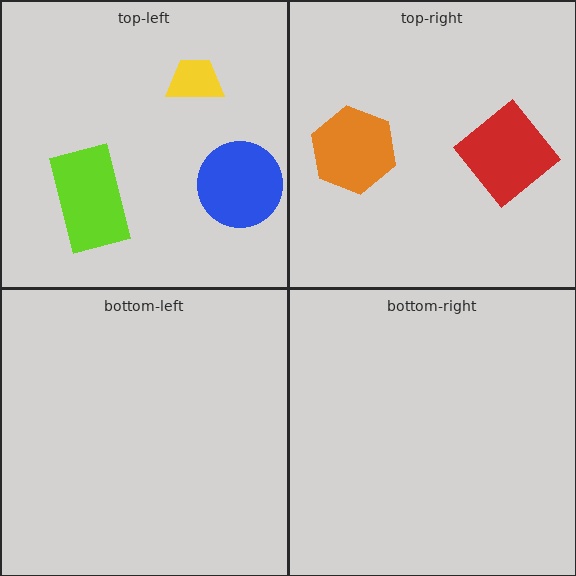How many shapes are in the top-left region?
3.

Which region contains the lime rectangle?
The top-left region.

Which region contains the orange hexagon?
The top-right region.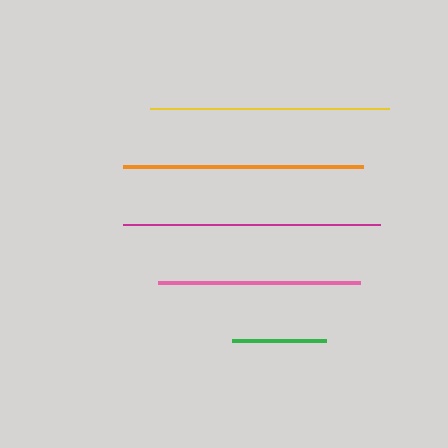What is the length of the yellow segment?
The yellow segment is approximately 239 pixels long.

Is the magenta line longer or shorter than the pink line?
The magenta line is longer than the pink line.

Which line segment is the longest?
The magenta line is the longest at approximately 257 pixels.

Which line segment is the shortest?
The green line is the shortest at approximately 94 pixels.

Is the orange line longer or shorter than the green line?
The orange line is longer than the green line.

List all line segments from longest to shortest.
From longest to shortest: magenta, orange, yellow, pink, green.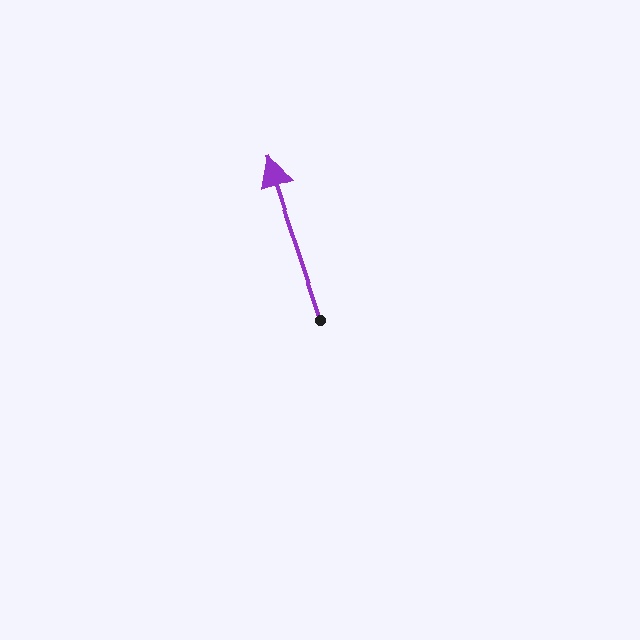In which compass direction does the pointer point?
North.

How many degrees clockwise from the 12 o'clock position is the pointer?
Approximately 342 degrees.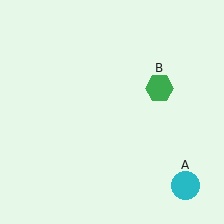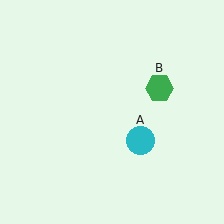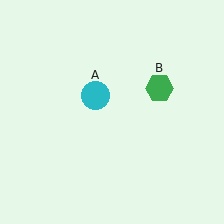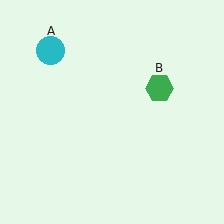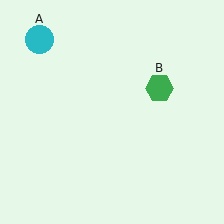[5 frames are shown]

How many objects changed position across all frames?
1 object changed position: cyan circle (object A).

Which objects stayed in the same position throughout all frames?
Green hexagon (object B) remained stationary.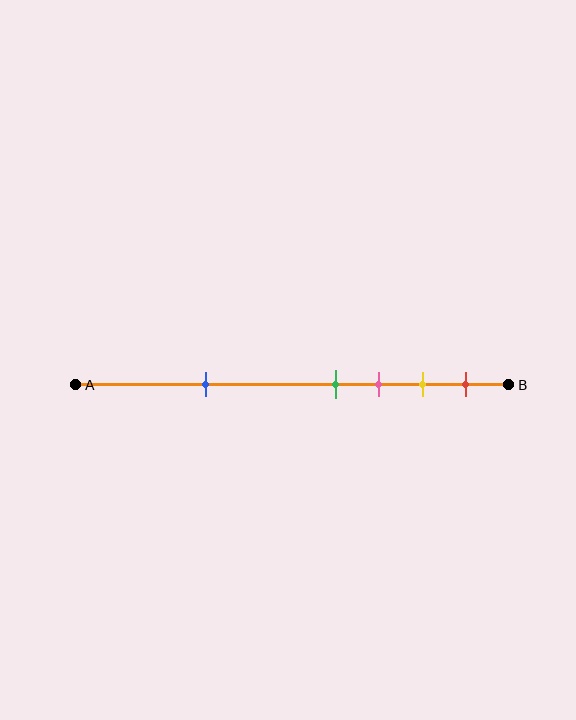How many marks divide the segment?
There are 5 marks dividing the segment.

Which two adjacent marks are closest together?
The green and pink marks are the closest adjacent pair.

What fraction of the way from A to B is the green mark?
The green mark is approximately 60% (0.6) of the way from A to B.